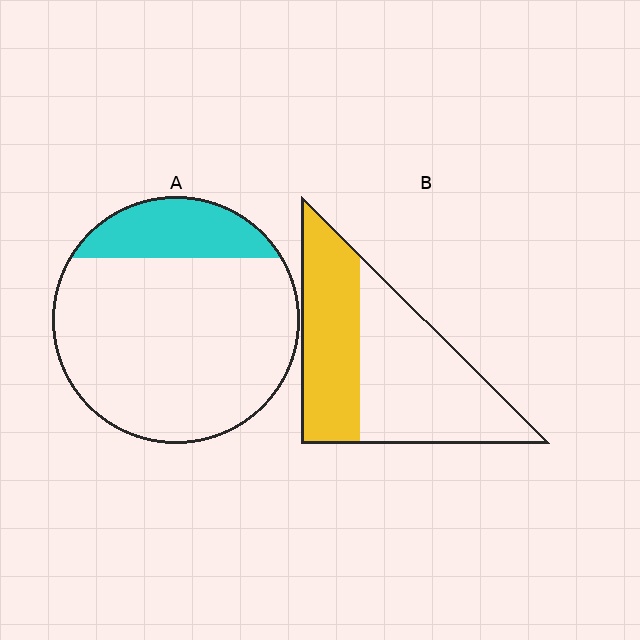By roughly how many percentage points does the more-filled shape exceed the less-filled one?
By roughly 20 percentage points (B over A).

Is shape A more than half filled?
No.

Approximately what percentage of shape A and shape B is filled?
A is approximately 20% and B is approximately 40%.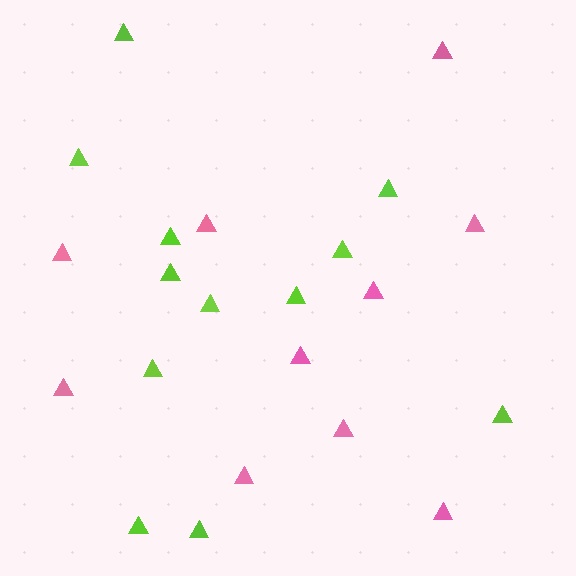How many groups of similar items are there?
There are 2 groups: one group of lime triangles (12) and one group of pink triangles (10).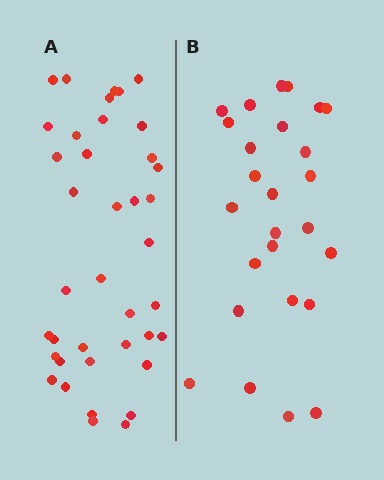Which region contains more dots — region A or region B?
Region A (the left region) has more dots.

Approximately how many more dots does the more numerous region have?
Region A has approximately 15 more dots than region B.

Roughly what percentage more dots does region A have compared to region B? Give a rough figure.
About 50% more.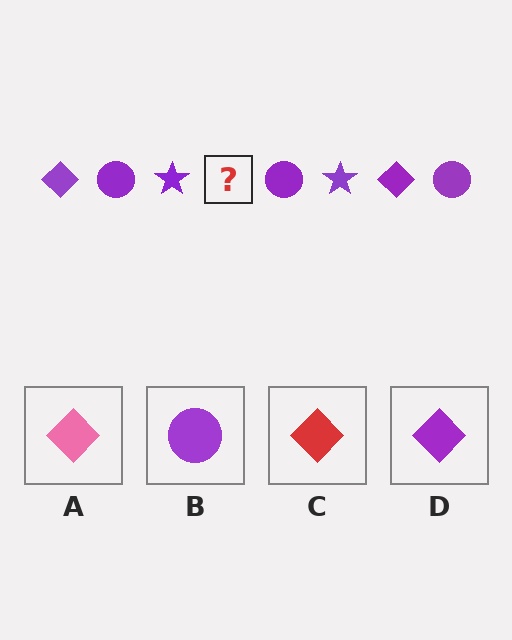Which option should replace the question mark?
Option D.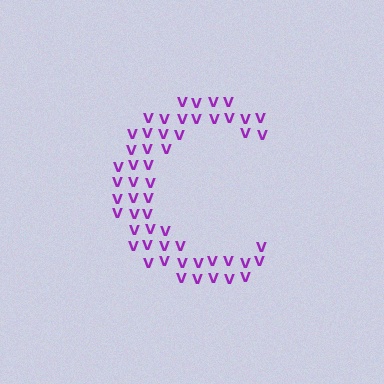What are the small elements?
The small elements are letter V's.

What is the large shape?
The large shape is the letter C.